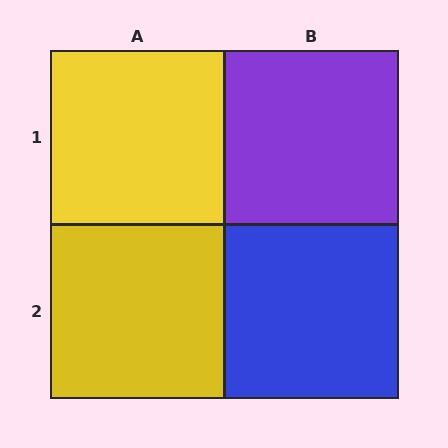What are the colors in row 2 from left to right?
Yellow, blue.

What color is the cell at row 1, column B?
Purple.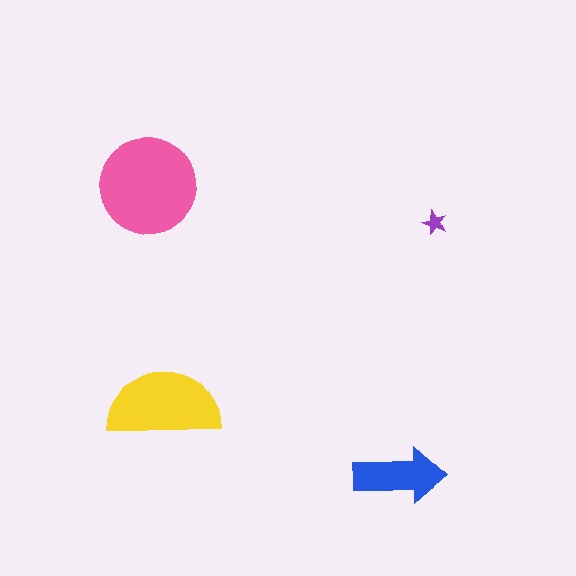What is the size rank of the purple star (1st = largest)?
4th.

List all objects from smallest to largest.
The purple star, the blue arrow, the yellow semicircle, the pink circle.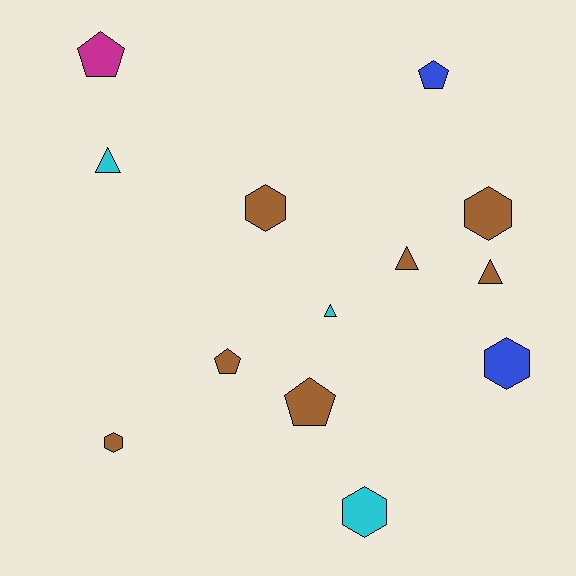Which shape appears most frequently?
Hexagon, with 5 objects.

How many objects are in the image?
There are 13 objects.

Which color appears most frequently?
Brown, with 7 objects.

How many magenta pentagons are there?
There is 1 magenta pentagon.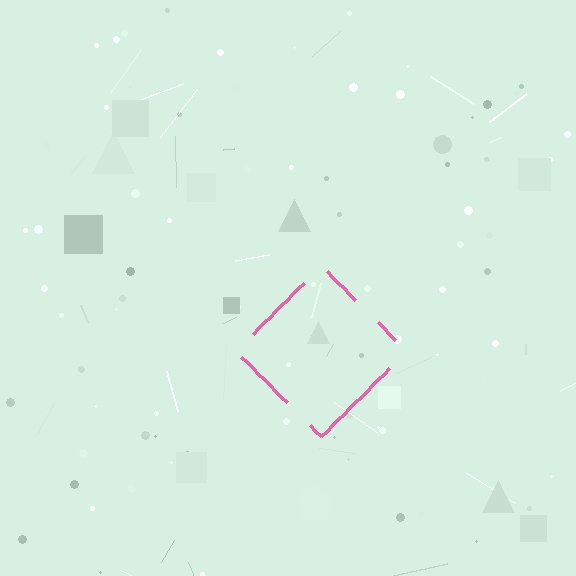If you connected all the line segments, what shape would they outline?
They would outline a diamond.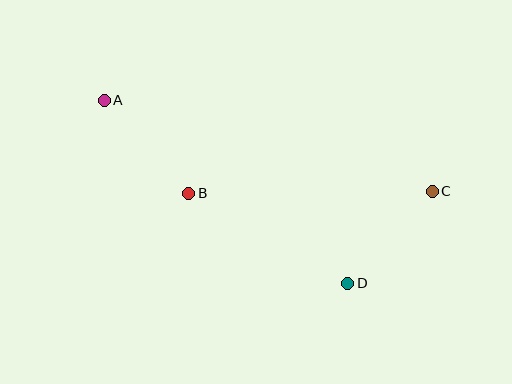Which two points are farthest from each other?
Points A and C are farthest from each other.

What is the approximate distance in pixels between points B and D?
The distance between B and D is approximately 183 pixels.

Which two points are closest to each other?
Points C and D are closest to each other.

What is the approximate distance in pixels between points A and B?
The distance between A and B is approximately 125 pixels.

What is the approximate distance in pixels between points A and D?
The distance between A and D is approximately 304 pixels.